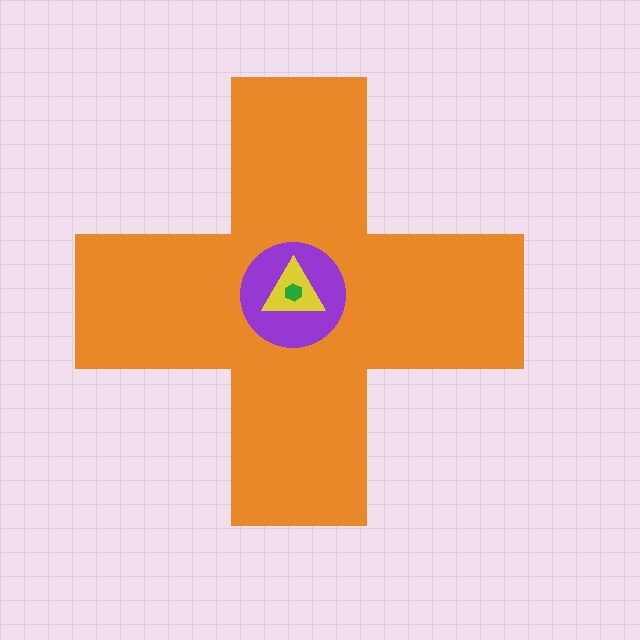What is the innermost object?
The green hexagon.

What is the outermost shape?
The orange cross.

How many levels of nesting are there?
4.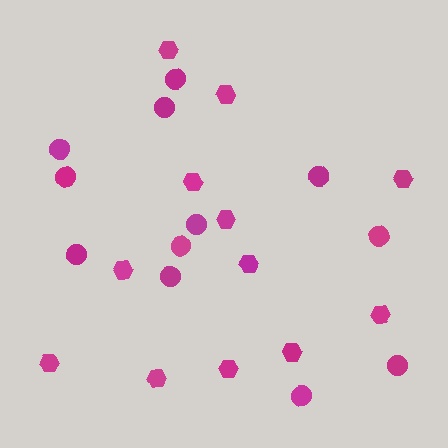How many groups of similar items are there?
There are 2 groups: one group of hexagons (12) and one group of circles (12).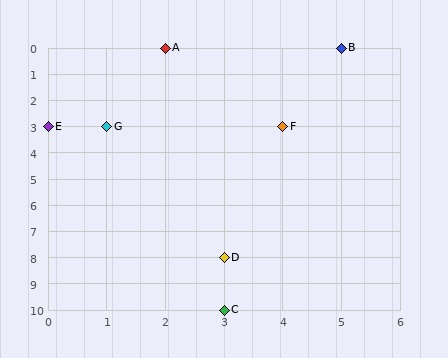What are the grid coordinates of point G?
Point G is at grid coordinates (1, 3).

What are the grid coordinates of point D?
Point D is at grid coordinates (3, 8).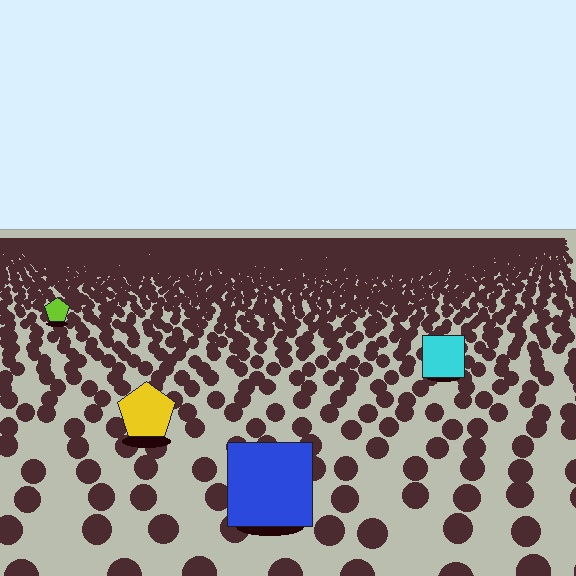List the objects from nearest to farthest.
From nearest to farthest: the blue square, the yellow pentagon, the cyan square, the lime pentagon.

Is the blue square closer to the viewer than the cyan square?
Yes. The blue square is closer — you can tell from the texture gradient: the ground texture is coarser near it.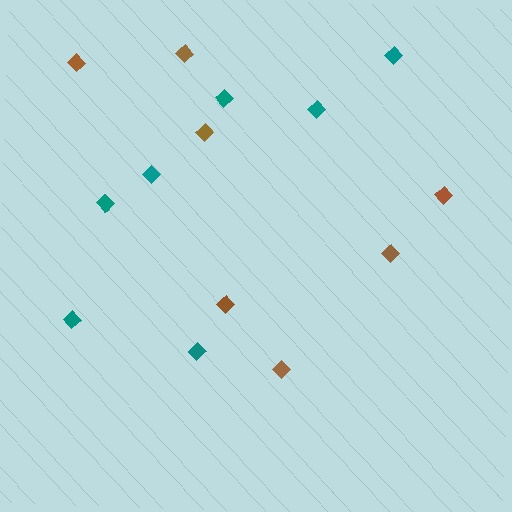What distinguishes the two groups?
There are 2 groups: one group of teal diamonds (7) and one group of brown diamonds (7).